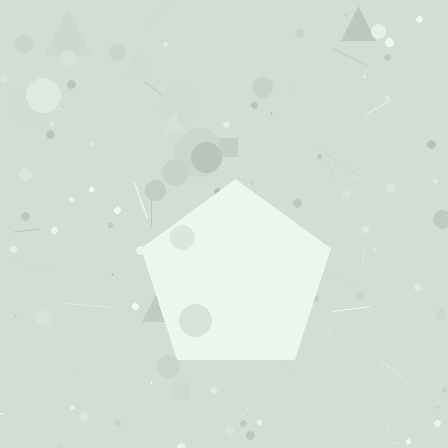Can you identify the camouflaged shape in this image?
The camouflaged shape is a pentagon.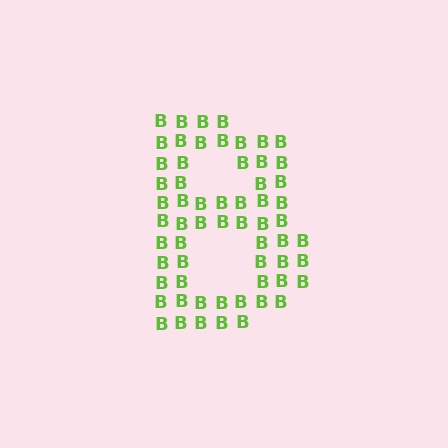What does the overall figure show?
The overall figure shows the letter B.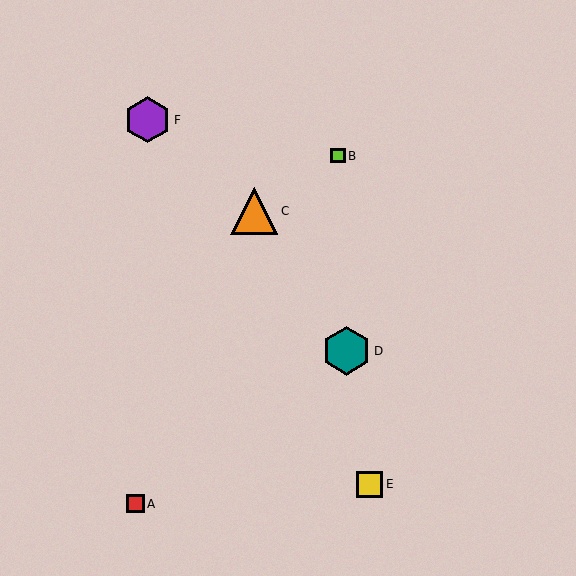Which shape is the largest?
The teal hexagon (labeled D) is the largest.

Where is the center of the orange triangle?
The center of the orange triangle is at (254, 211).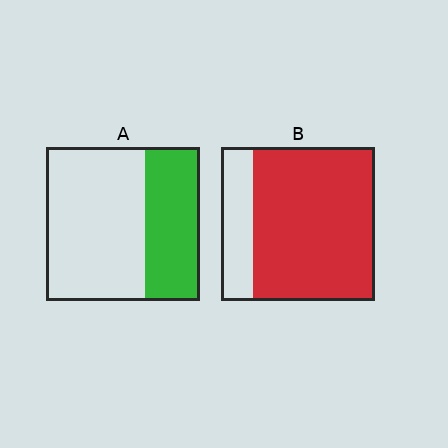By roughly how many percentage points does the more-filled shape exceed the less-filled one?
By roughly 45 percentage points (B over A).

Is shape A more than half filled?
No.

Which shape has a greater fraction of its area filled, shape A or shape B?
Shape B.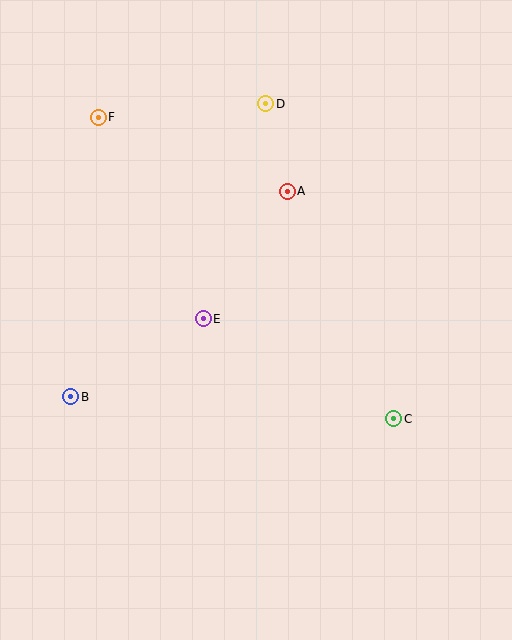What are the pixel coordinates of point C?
Point C is at (394, 419).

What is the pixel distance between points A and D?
The distance between A and D is 90 pixels.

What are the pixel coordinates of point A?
Point A is at (287, 191).